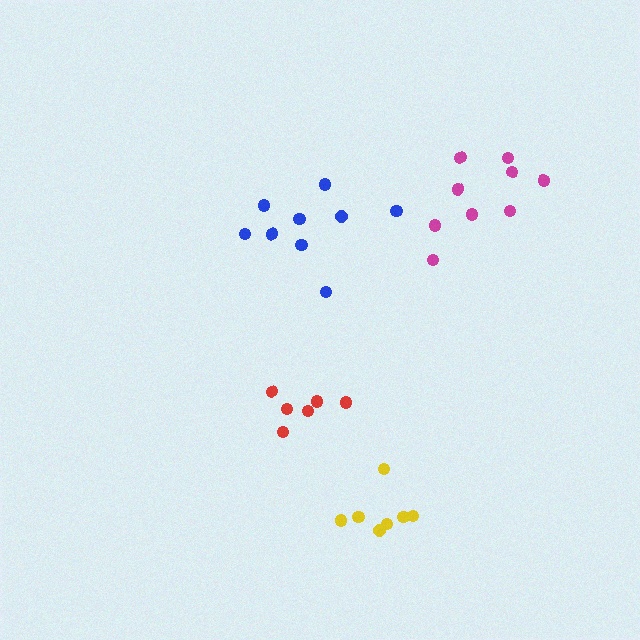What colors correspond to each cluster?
The clusters are colored: yellow, magenta, blue, red.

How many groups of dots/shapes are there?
There are 4 groups.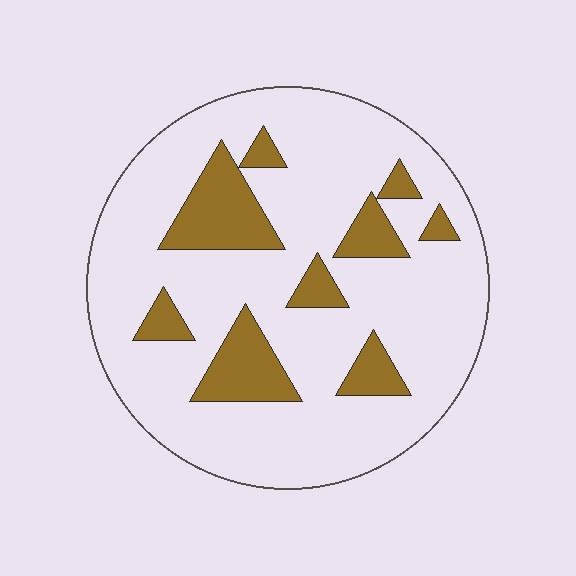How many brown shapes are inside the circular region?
9.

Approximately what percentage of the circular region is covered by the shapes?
Approximately 20%.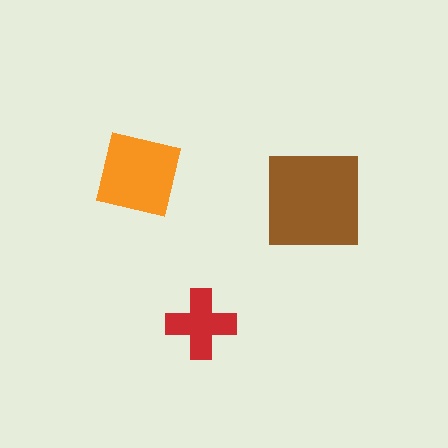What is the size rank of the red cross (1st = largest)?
3rd.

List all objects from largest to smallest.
The brown square, the orange square, the red cross.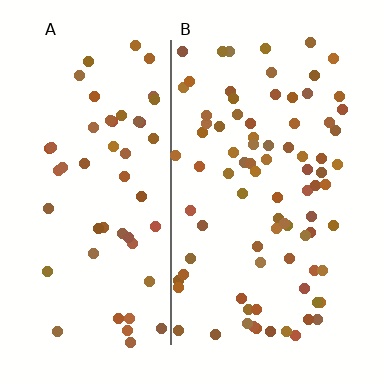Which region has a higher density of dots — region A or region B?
B (the right).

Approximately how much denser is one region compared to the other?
Approximately 1.6× — region B over region A.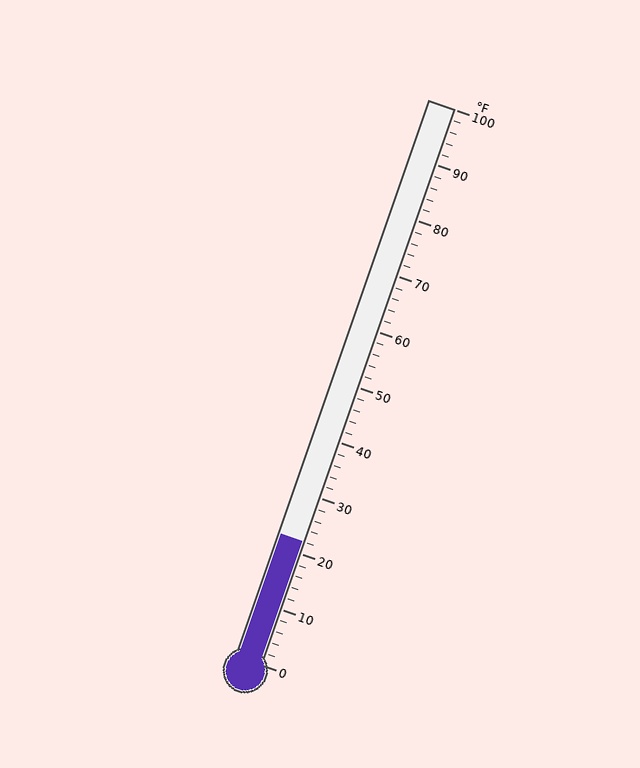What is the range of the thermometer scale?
The thermometer scale ranges from 0°F to 100°F.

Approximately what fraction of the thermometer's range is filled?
The thermometer is filled to approximately 20% of its range.